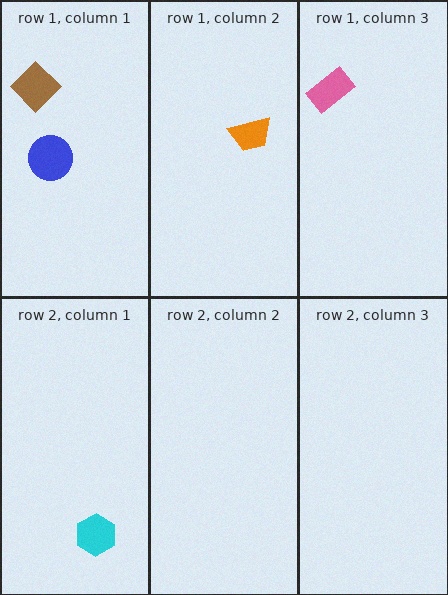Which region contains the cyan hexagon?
The row 2, column 1 region.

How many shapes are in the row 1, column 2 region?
1.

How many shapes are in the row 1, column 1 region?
2.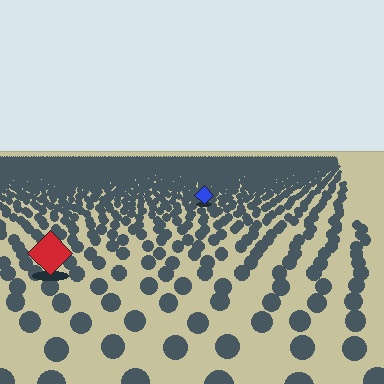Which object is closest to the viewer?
The red diamond is closest. The texture marks near it are larger and more spread out.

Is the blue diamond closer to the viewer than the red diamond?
No. The red diamond is closer — you can tell from the texture gradient: the ground texture is coarser near it.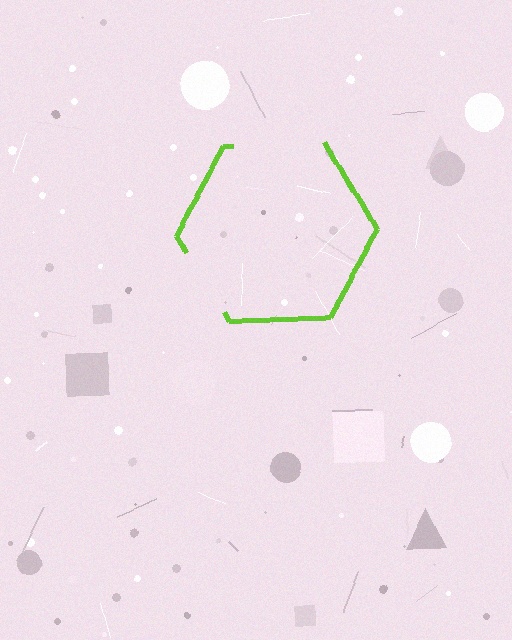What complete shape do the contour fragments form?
The contour fragments form a hexagon.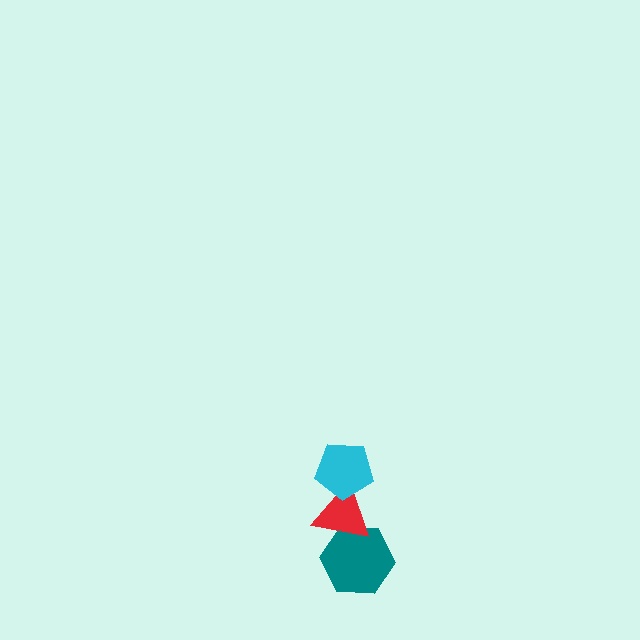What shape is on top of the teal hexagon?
The red triangle is on top of the teal hexagon.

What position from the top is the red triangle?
The red triangle is 2nd from the top.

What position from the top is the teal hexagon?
The teal hexagon is 3rd from the top.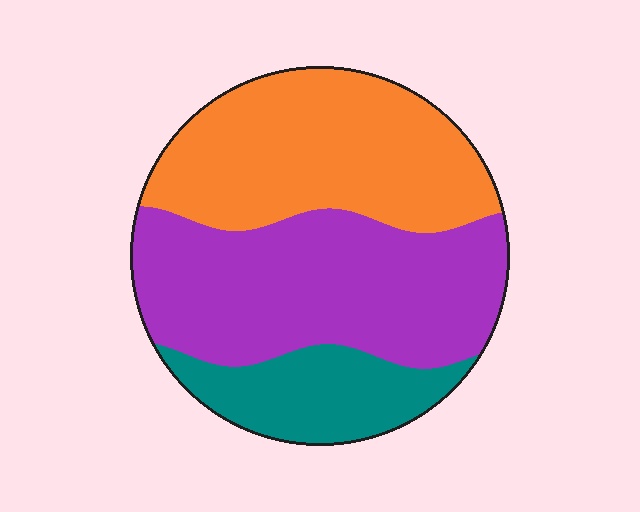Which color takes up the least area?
Teal, at roughly 20%.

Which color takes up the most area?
Purple, at roughly 45%.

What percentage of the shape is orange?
Orange covers roughly 40% of the shape.